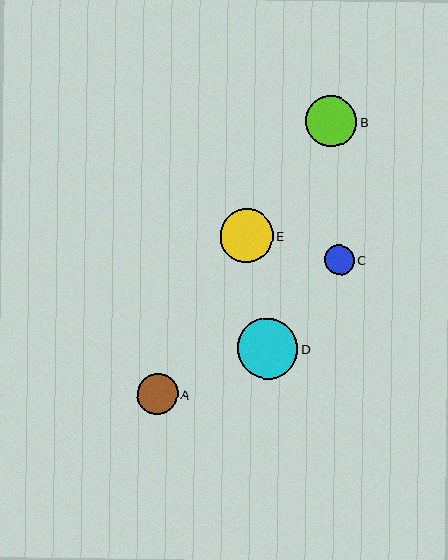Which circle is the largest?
Circle D is the largest with a size of approximately 61 pixels.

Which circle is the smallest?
Circle C is the smallest with a size of approximately 30 pixels.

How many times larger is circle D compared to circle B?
Circle D is approximately 1.2 times the size of circle B.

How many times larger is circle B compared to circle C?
Circle B is approximately 1.7 times the size of circle C.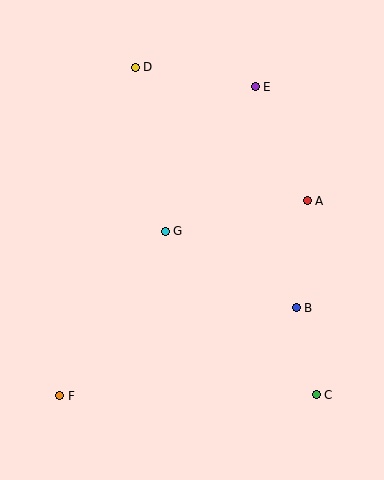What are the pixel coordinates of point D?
Point D is at (135, 67).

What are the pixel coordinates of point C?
Point C is at (316, 395).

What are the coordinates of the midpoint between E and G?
The midpoint between E and G is at (210, 159).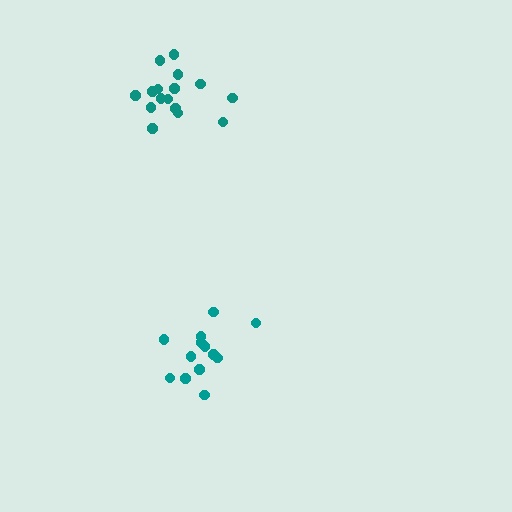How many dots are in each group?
Group 1: 16 dots, Group 2: 13 dots (29 total).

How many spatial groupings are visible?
There are 2 spatial groupings.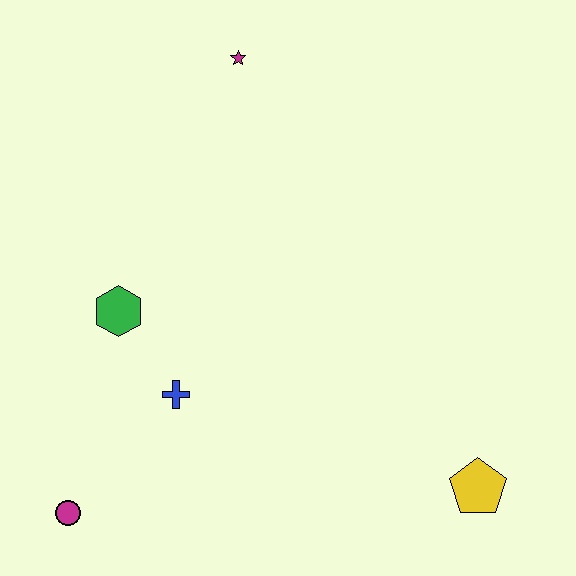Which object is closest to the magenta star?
The green hexagon is closest to the magenta star.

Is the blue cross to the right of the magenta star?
No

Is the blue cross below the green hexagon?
Yes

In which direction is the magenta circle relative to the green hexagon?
The magenta circle is below the green hexagon.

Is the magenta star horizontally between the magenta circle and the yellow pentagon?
Yes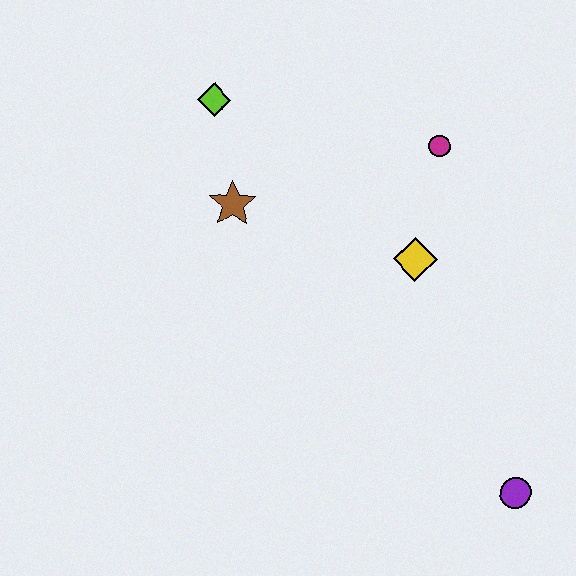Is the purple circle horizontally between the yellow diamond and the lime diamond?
No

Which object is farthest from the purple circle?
The lime diamond is farthest from the purple circle.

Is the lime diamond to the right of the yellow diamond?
No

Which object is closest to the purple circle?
The yellow diamond is closest to the purple circle.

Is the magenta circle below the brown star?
No